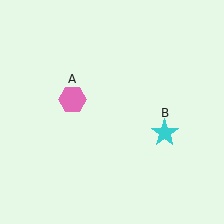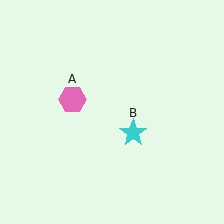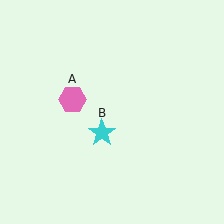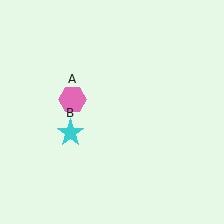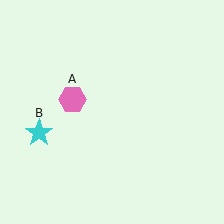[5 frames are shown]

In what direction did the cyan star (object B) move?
The cyan star (object B) moved left.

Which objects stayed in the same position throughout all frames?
Pink hexagon (object A) remained stationary.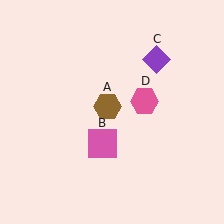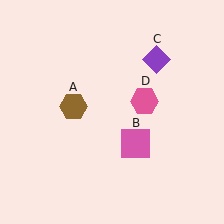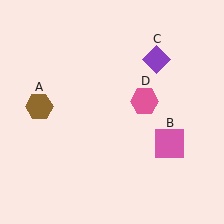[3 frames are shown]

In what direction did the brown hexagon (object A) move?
The brown hexagon (object A) moved left.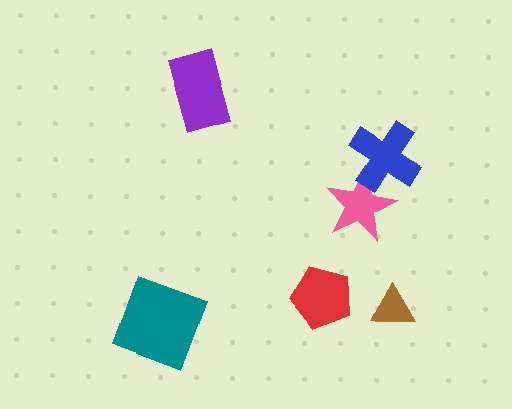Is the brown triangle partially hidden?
No, no other shape covers it.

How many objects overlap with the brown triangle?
0 objects overlap with the brown triangle.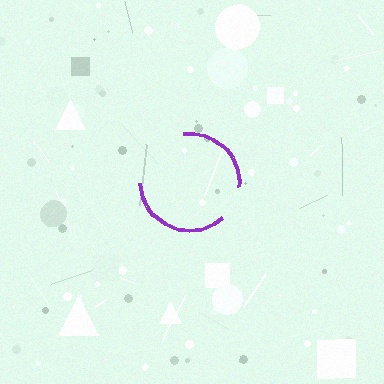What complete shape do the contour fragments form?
The contour fragments form a circle.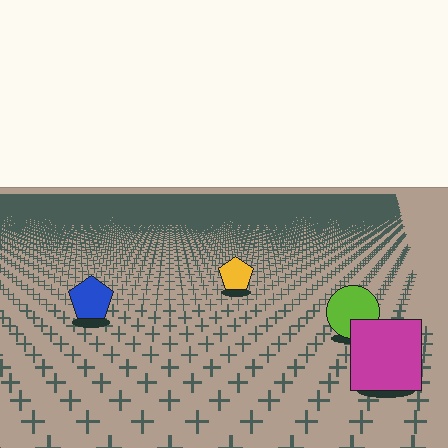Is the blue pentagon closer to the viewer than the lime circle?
No. The lime circle is closer — you can tell from the texture gradient: the ground texture is coarser near it.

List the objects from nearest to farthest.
From nearest to farthest: the magenta square, the lime circle, the blue pentagon, the yellow pentagon.